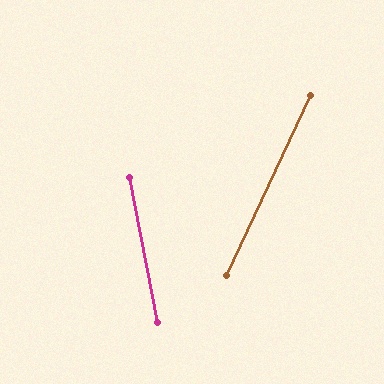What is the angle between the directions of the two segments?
Approximately 36 degrees.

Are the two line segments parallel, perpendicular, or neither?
Neither parallel nor perpendicular — they differ by about 36°.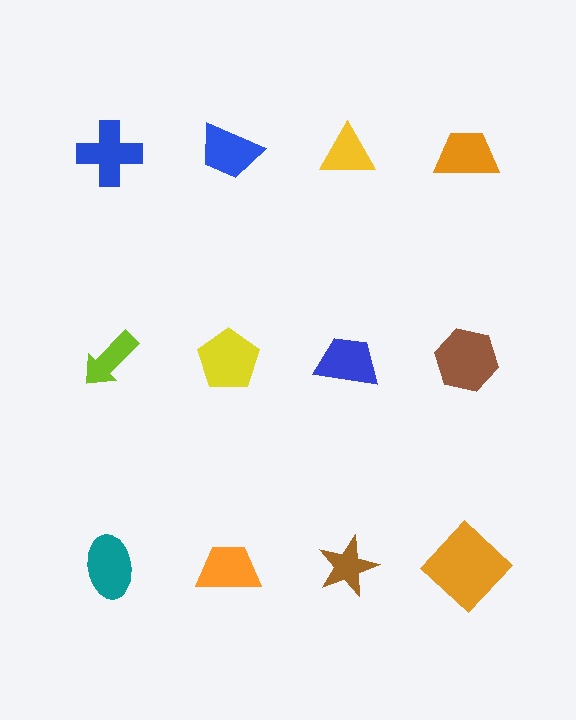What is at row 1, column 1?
A blue cross.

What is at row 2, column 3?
A blue trapezoid.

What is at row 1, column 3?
A yellow triangle.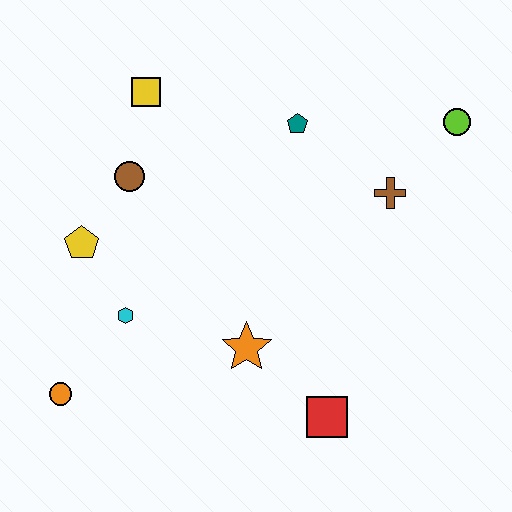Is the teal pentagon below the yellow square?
Yes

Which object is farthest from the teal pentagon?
The orange circle is farthest from the teal pentagon.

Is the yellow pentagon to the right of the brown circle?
No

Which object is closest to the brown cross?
The lime circle is closest to the brown cross.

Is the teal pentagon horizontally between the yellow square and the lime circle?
Yes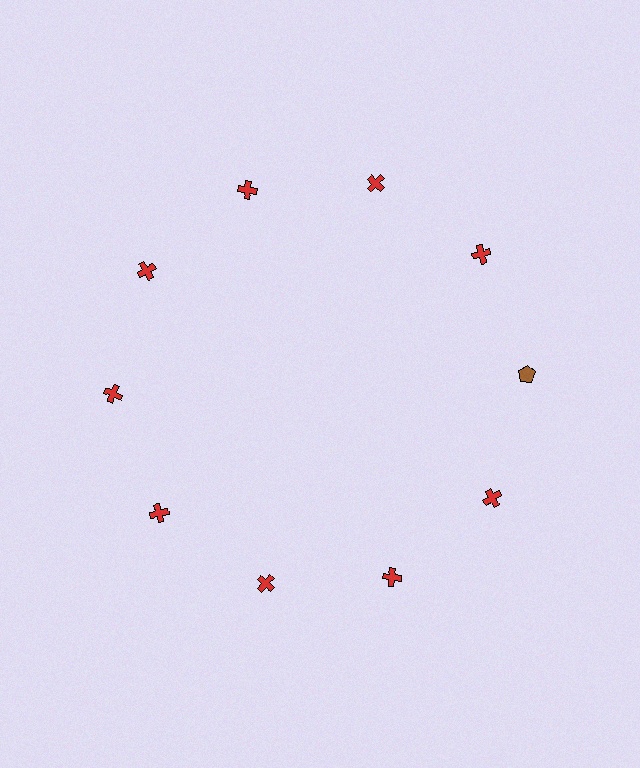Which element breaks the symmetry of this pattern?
The brown pentagon at roughly the 3 o'clock position breaks the symmetry. All other shapes are red crosses.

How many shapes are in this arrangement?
There are 10 shapes arranged in a ring pattern.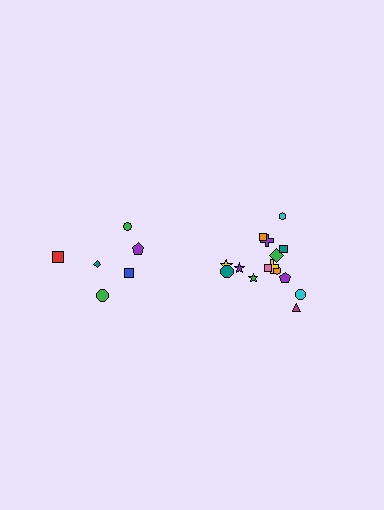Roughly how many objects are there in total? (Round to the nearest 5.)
Roughly 20 objects in total.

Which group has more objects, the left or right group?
The right group.